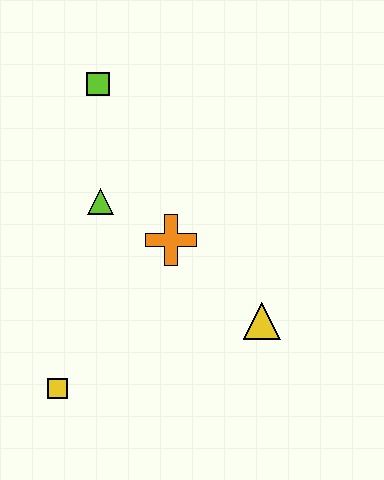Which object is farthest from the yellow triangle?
The lime square is farthest from the yellow triangle.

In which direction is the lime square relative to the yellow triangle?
The lime square is above the yellow triangle.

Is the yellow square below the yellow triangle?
Yes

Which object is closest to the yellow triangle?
The orange cross is closest to the yellow triangle.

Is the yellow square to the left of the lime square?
Yes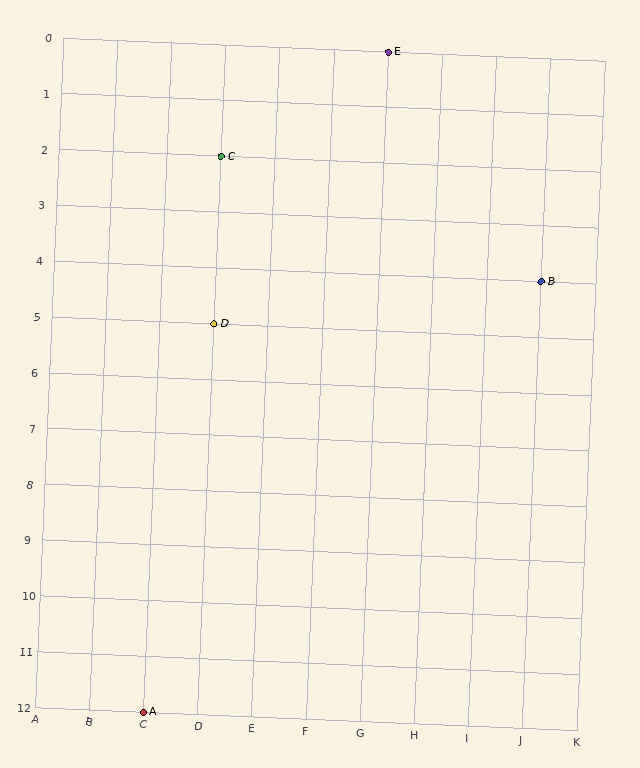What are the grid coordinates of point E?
Point E is at grid coordinates (G, 0).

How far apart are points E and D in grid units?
Points E and D are 3 columns and 5 rows apart (about 5.8 grid units diagonally).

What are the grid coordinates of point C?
Point C is at grid coordinates (D, 2).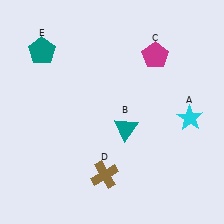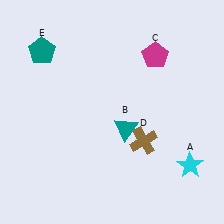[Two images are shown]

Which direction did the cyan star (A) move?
The cyan star (A) moved down.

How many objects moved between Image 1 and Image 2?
2 objects moved between the two images.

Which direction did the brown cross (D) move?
The brown cross (D) moved right.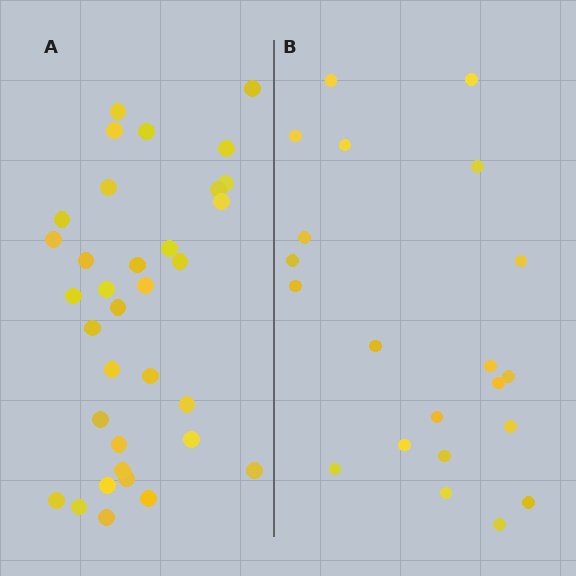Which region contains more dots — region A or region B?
Region A (the left region) has more dots.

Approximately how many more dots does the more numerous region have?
Region A has approximately 15 more dots than region B.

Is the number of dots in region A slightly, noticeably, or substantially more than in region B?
Region A has substantially more. The ratio is roughly 1.6 to 1.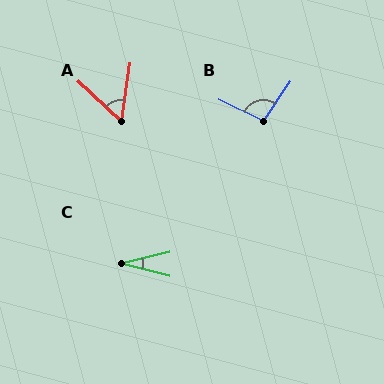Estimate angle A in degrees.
Approximately 55 degrees.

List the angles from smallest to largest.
C (28°), A (55°), B (99°).